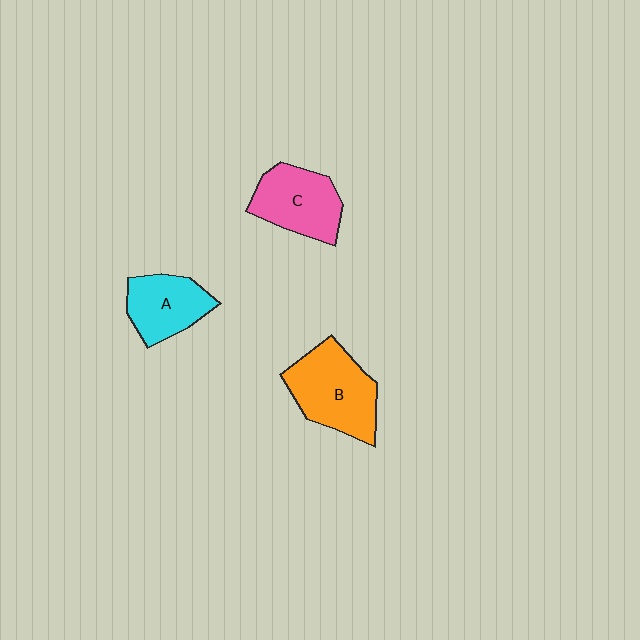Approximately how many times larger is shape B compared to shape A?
Approximately 1.4 times.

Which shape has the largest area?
Shape B (orange).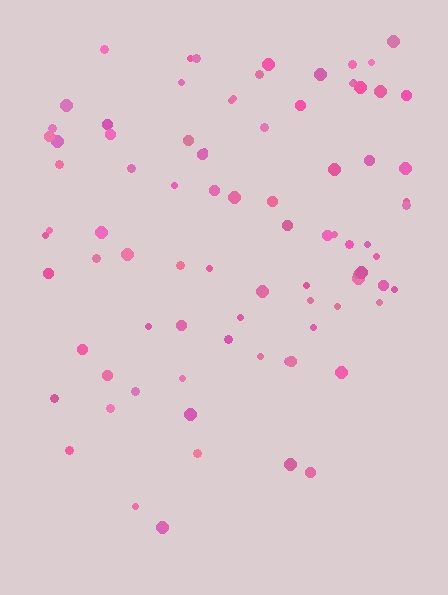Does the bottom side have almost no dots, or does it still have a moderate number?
Still a moderate number, just noticeably fewer than the top.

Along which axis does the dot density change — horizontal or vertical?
Vertical.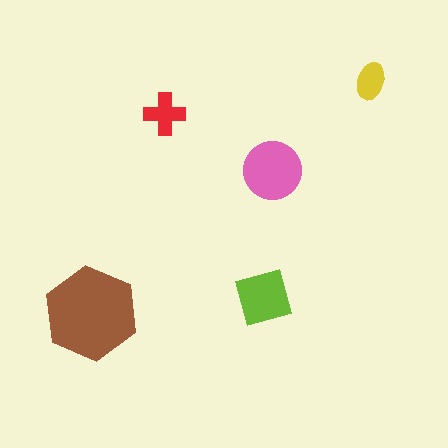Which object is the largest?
The brown hexagon.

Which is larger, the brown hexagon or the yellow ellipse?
The brown hexagon.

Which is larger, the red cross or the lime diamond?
The lime diamond.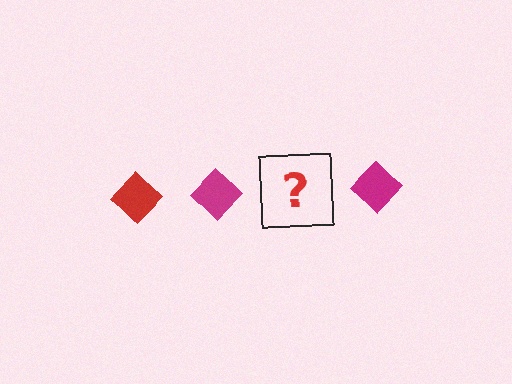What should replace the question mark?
The question mark should be replaced with a red diamond.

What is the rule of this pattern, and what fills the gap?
The rule is that the pattern cycles through red, magenta diamonds. The gap should be filled with a red diamond.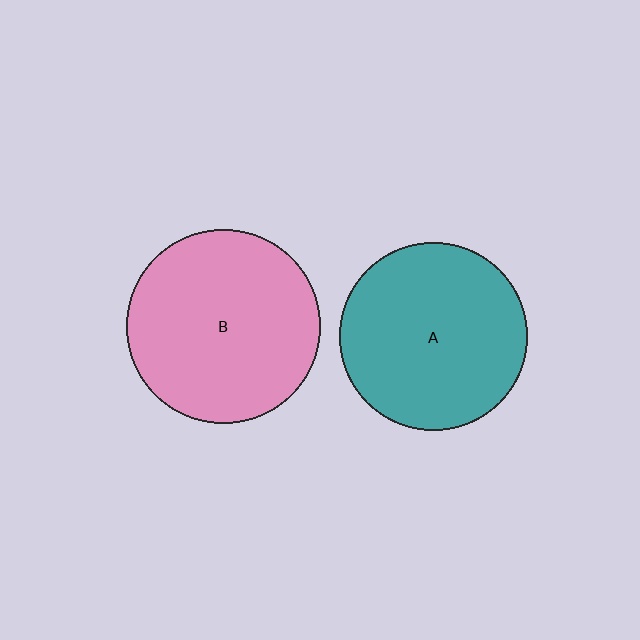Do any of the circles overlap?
No, none of the circles overlap.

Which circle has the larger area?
Circle B (pink).